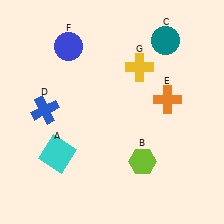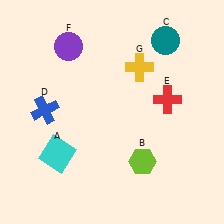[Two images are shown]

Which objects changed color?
E changed from orange to red. F changed from blue to purple.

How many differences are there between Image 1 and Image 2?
There are 2 differences between the two images.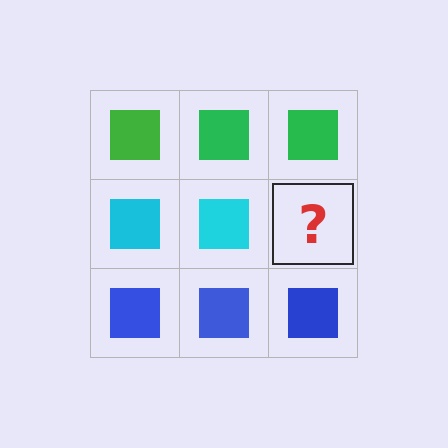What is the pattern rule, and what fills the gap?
The rule is that each row has a consistent color. The gap should be filled with a cyan square.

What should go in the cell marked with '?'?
The missing cell should contain a cyan square.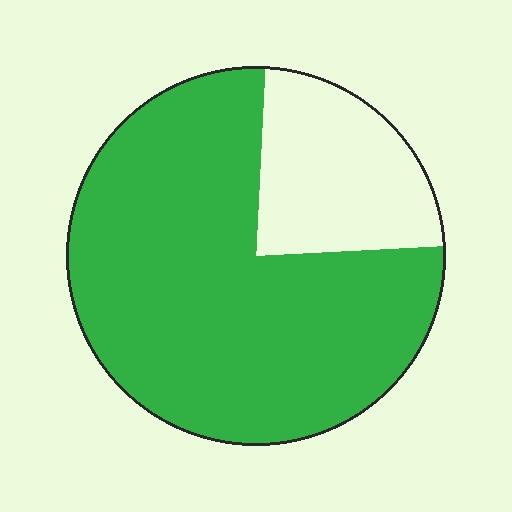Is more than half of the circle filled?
Yes.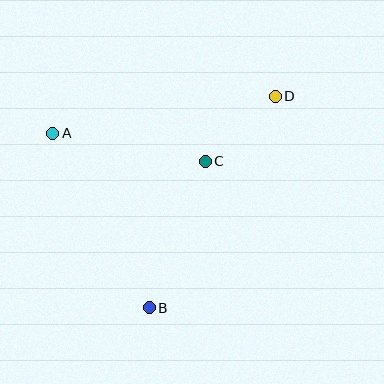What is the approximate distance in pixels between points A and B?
The distance between A and B is approximately 199 pixels.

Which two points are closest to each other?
Points C and D are closest to each other.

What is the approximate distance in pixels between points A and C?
The distance between A and C is approximately 155 pixels.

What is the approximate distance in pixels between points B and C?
The distance between B and C is approximately 157 pixels.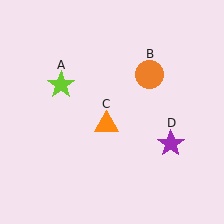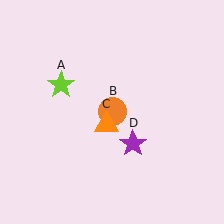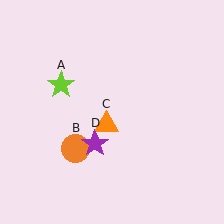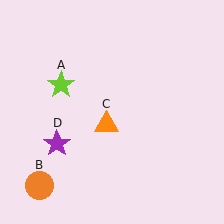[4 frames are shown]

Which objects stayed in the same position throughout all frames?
Lime star (object A) and orange triangle (object C) remained stationary.